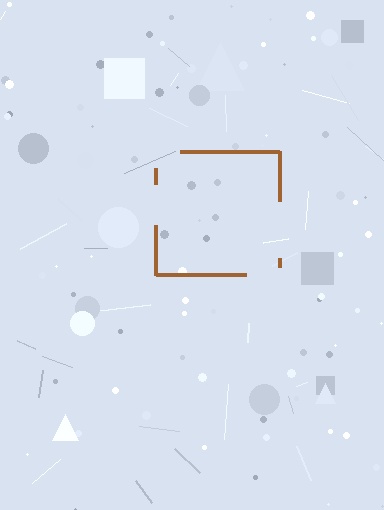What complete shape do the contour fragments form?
The contour fragments form a square.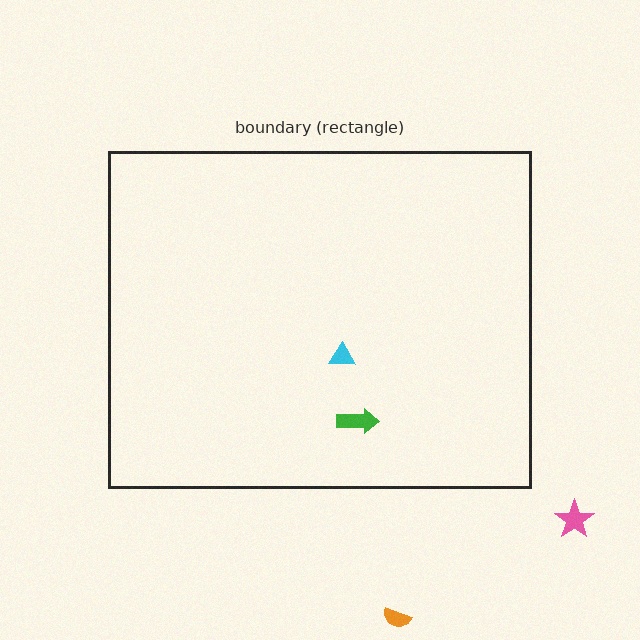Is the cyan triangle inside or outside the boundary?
Inside.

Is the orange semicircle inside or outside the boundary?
Outside.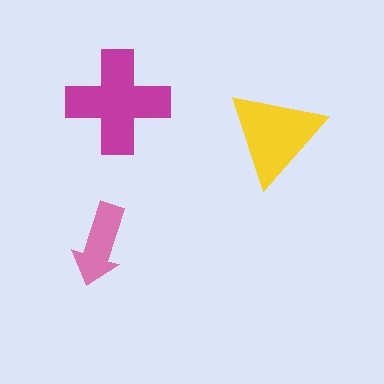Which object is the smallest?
The pink arrow.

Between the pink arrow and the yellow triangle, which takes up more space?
The yellow triangle.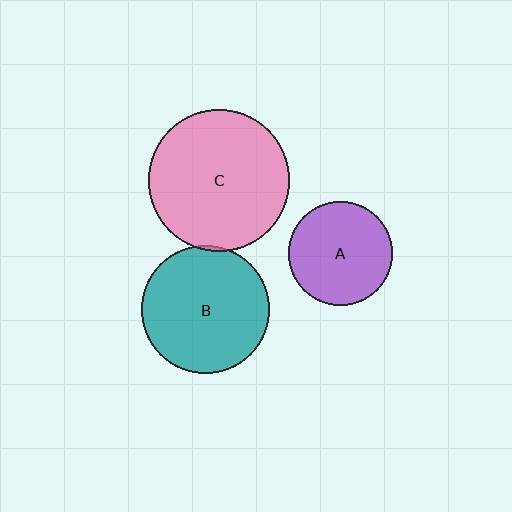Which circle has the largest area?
Circle C (pink).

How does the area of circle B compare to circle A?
Approximately 1.5 times.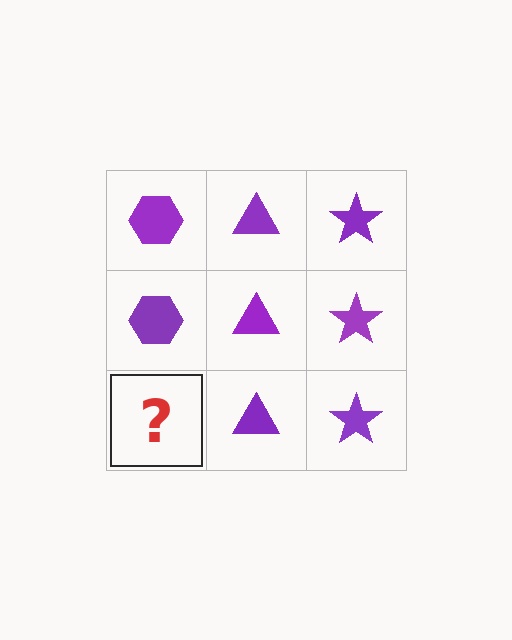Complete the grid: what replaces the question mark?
The question mark should be replaced with a purple hexagon.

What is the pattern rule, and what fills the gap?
The rule is that each column has a consistent shape. The gap should be filled with a purple hexagon.